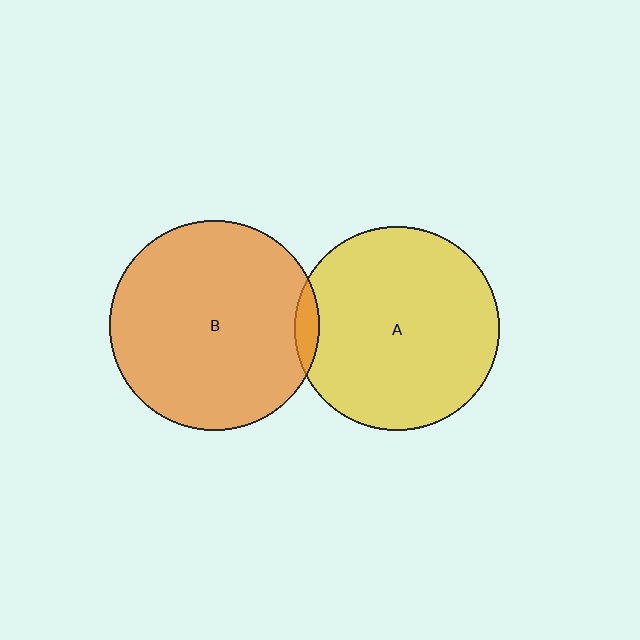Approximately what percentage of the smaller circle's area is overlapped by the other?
Approximately 5%.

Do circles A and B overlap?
Yes.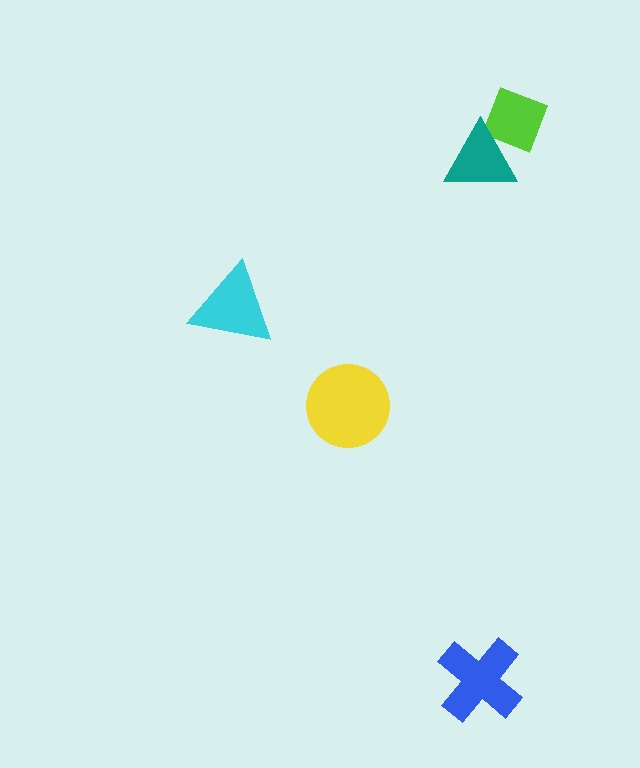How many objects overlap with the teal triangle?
1 object overlaps with the teal triangle.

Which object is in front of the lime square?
The teal triangle is in front of the lime square.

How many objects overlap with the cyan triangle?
0 objects overlap with the cyan triangle.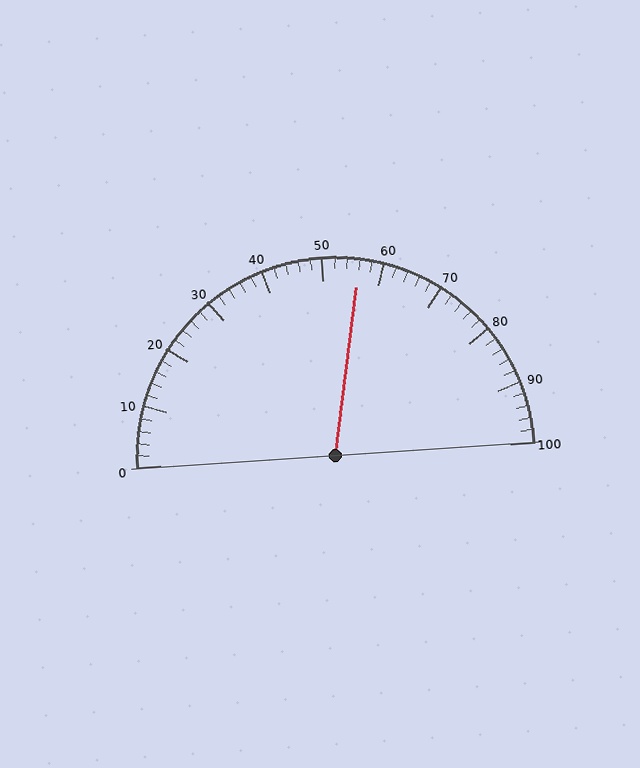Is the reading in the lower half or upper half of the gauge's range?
The reading is in the upper half of the range (0 to 100).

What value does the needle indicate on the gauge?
The needle indicates approximately 56.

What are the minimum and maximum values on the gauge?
The gauge ranges from 0 to 100.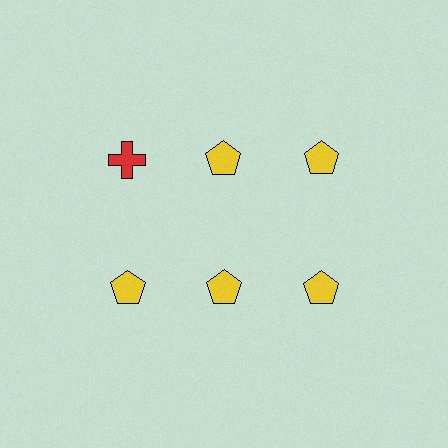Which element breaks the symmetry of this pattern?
The red cross in the top row, leftmost column breaks the symmetry. All other shapes are yellow pentagons.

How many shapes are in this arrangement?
There are 6 shapes arranged in a grid pattern.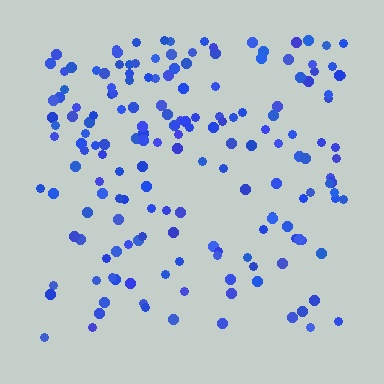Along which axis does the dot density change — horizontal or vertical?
Vertical.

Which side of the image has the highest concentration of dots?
The top.